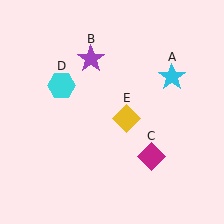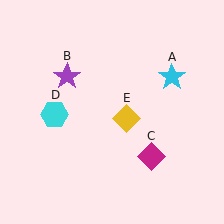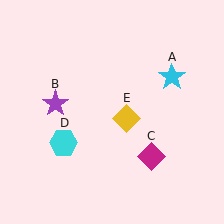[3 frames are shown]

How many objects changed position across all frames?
2 objects changed position: purple star (object B), cyan hexagon (object D).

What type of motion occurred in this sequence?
The purple star (object B), cyan hexagon (object D) rotated counterclockwise around the center of the scene.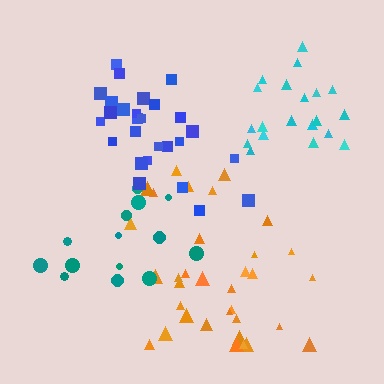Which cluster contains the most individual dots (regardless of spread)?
Orange (34).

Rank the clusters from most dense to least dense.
blue, cyan, orange, teal.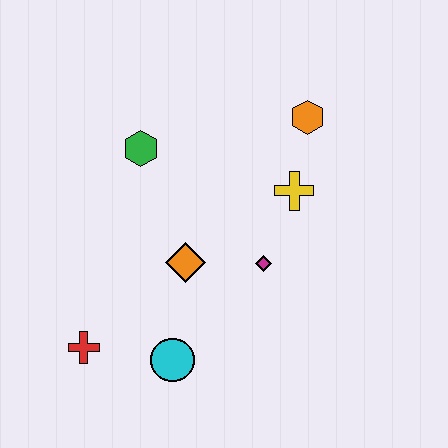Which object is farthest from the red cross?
The orange hexagon is farthest from the red cross.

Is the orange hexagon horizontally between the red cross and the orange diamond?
No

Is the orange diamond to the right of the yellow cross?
No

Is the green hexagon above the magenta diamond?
Yes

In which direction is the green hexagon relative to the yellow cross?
The green hexagon is to the left of the yellow cross.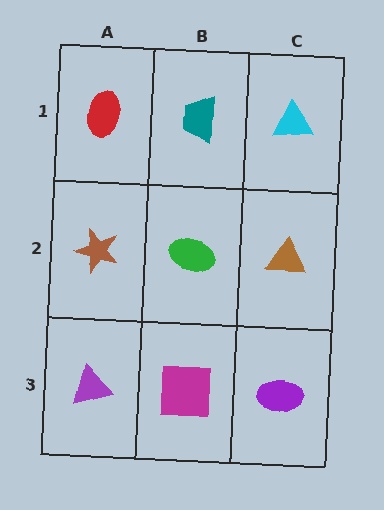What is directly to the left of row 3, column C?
A magenta square.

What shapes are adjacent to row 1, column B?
A green ellipse (row 2, column B), a red ellipse (row 1, column A), a cyan triangle (row 1, column C).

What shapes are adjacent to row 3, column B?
A green ellipse (row 2, column B), a purple triangle (row 3, column A), a purple ellipse (row 3, column C).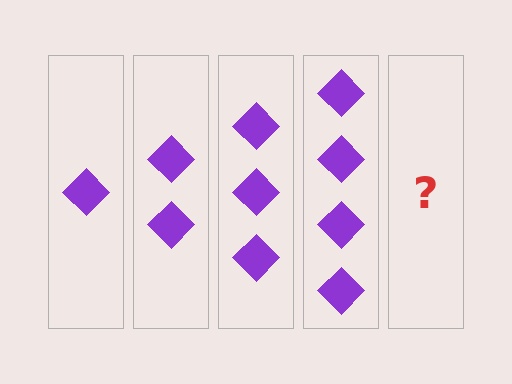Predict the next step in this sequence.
The next step is 5 diamonds.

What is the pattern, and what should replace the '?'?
The pattern is that each step adds one more diamond. The '?' should be 5 diamonds.